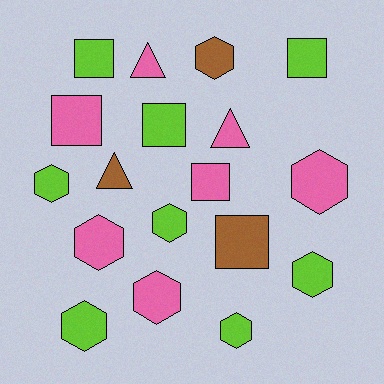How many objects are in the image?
There are 18 objects.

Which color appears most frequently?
Lime, with 8 objects.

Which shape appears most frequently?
Hexagon, with 9 objects.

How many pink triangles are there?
There are 2 pink triangles.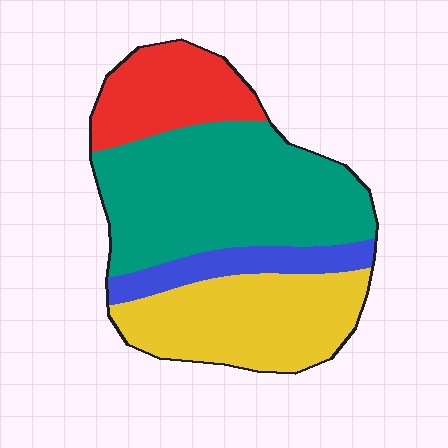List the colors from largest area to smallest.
From largest to smallest: teal, yellow, red, blue.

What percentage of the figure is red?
Red covers around 15% of the figure.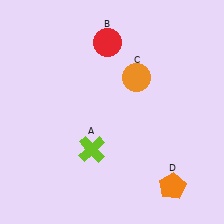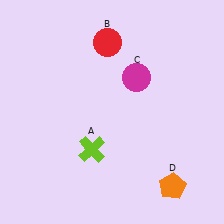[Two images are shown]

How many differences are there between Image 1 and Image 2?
There is 1 difference between the two images.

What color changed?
The circle (C) changed from orange in Image 1 to magenta in Image 2.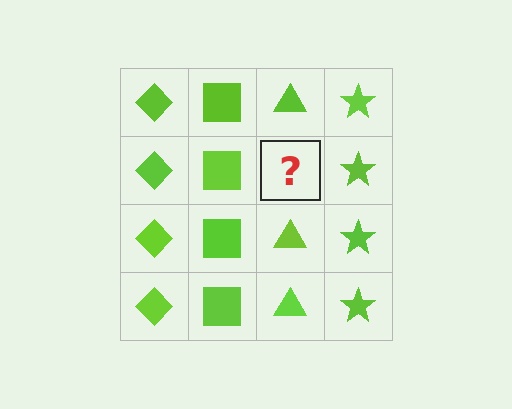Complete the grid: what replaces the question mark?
The question mark should be replaced with a lime triangle.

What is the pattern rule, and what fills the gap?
The rule is that each column has a consistent shape. The gap should be filled with a lime triangle.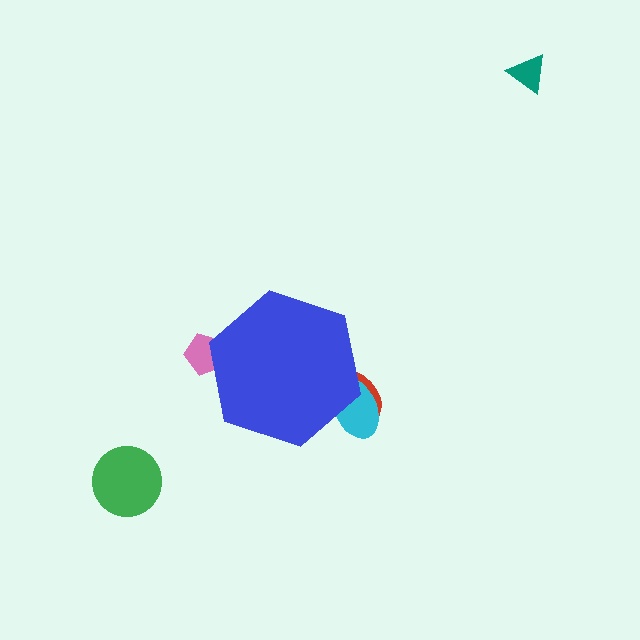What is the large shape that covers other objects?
A blue hexagon.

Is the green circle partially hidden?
No, the green circle is fully visible.